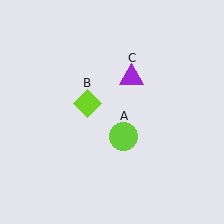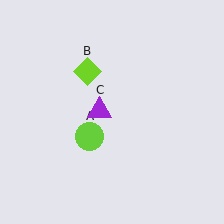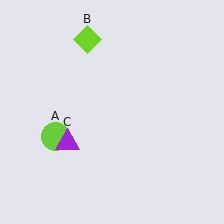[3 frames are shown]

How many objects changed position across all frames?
3 objects changed position: lime circle (object A), lime diamond (object B), purple triangle (object C).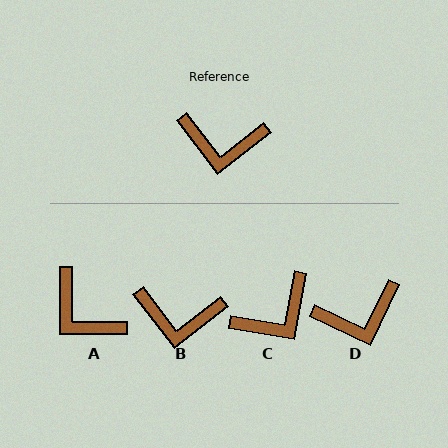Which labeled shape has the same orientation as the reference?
B.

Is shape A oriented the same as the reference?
No, it is off by about 38 degrees.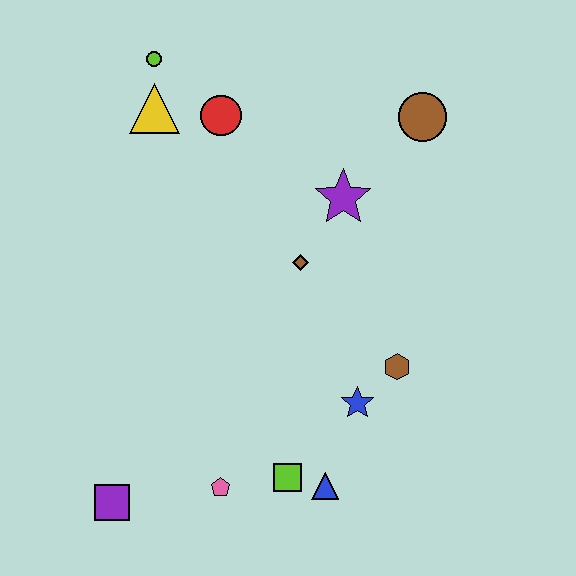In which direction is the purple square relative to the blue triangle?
The purple square is to the left of the blue triangle.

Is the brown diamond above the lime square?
Yes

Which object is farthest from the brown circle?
The purple square is farthest from the brown circle.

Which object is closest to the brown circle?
The purple star is closest to the brown circle.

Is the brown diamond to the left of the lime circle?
No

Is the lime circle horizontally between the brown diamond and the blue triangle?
No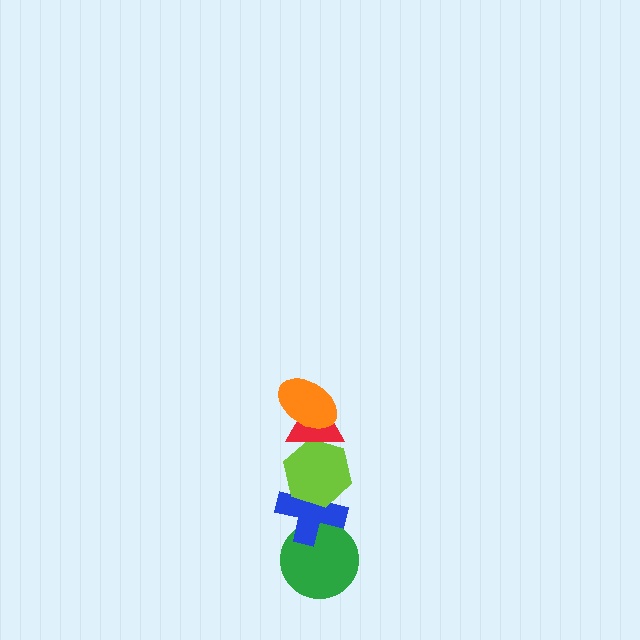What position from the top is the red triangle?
The red triangle is 2nd from the top.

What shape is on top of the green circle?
The blue cross is on top of the green circle.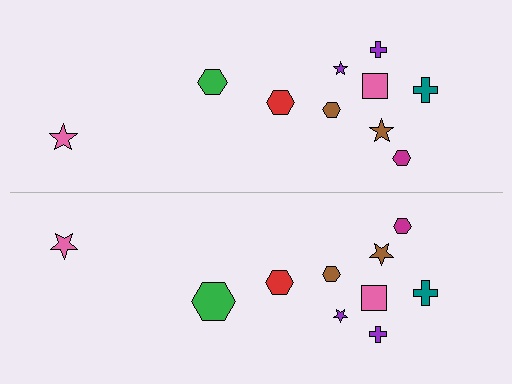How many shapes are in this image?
There are 20 shapes in this image.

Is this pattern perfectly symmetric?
No, the pattern is not perfectly symmetric. The green hexagon on the bottom side has a different size than its mirror counterpart.